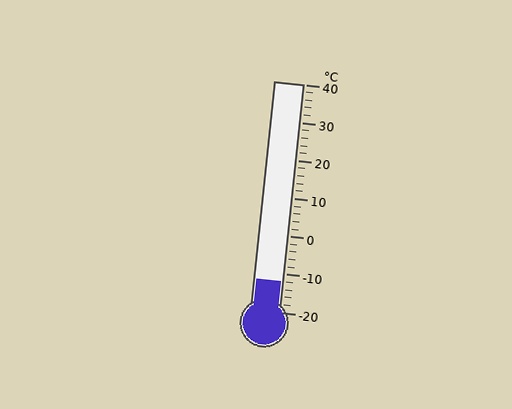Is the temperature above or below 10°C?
The temperature is below 10°C.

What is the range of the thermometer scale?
The thermometer scale ranges from -20°C to 40°C.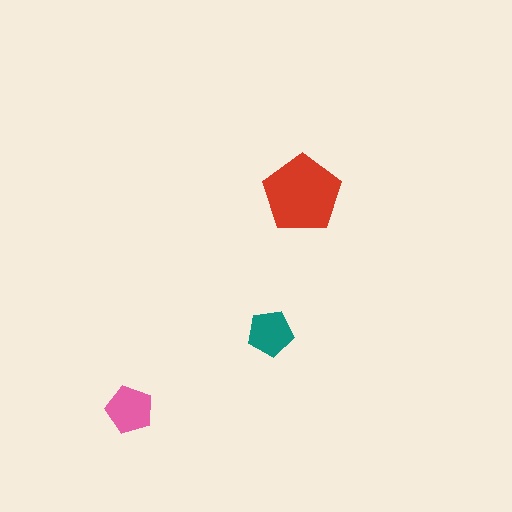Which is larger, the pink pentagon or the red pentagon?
The red one.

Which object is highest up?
The red pentagon is topmost.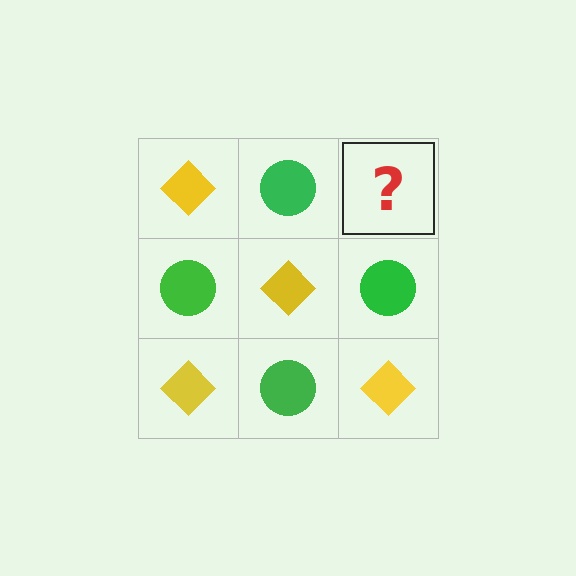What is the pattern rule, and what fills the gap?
The rule is that it alternates yellow diamond and green circle in a checkerboard pattern. The gap should be filled with a yellow diamond.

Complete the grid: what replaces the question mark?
The question mark should be replaced with a yellow diamond.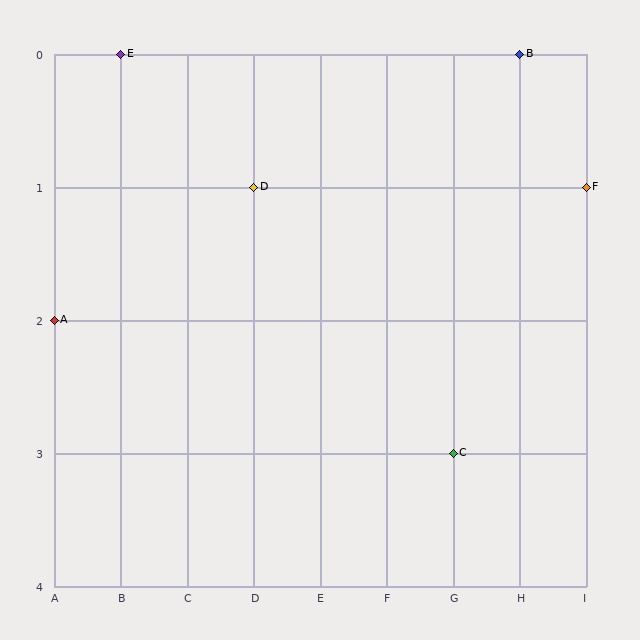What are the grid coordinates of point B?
Point B is at grid coordinates (H, 0).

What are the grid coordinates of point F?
Point F is at grid coordinates (I, 1).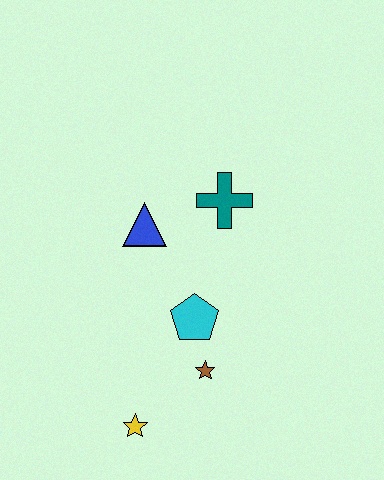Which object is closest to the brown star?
The cyan pentagon is closest to the brown star.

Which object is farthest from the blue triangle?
The yellow star is farthest from the blue triangle.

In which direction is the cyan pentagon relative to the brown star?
The cyan pentagon is above the brown star.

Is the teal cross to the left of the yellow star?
No